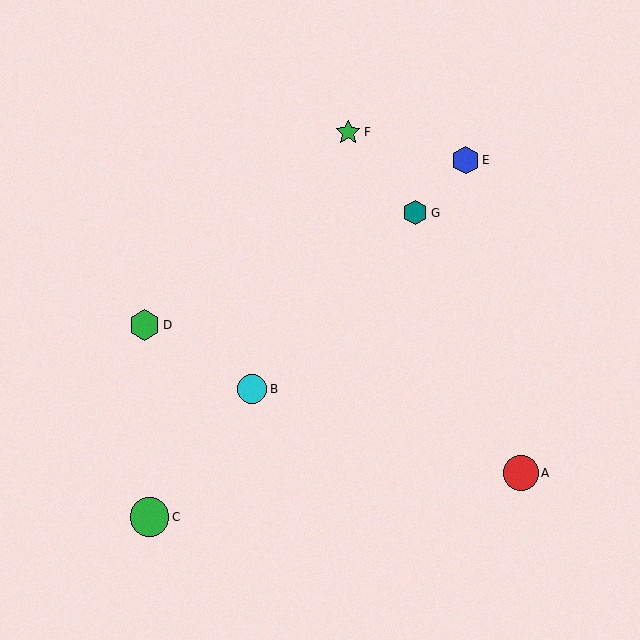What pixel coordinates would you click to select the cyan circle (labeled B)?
Click at (252, 389) to select the cyan circle B.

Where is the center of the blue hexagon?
The center of the blue hexagon is at (465, 160).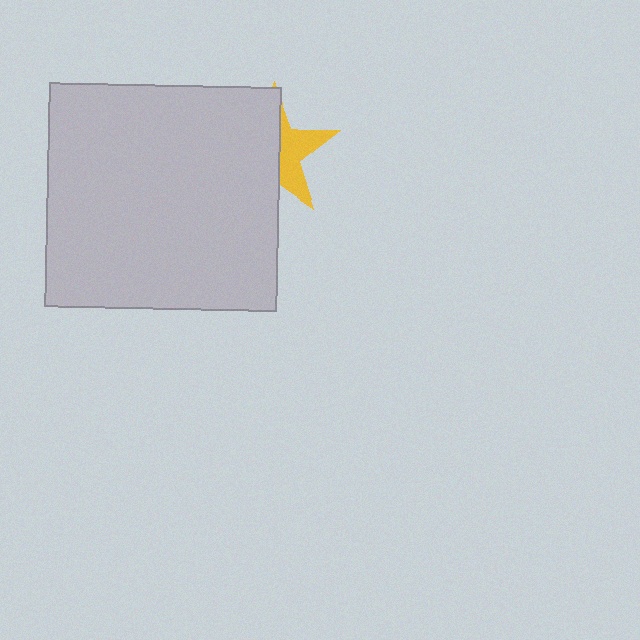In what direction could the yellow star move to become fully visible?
The yellow star could move right. That would shift it out from behind the light gray rectangle entirely.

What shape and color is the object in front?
The object in front is a light gray rectangle.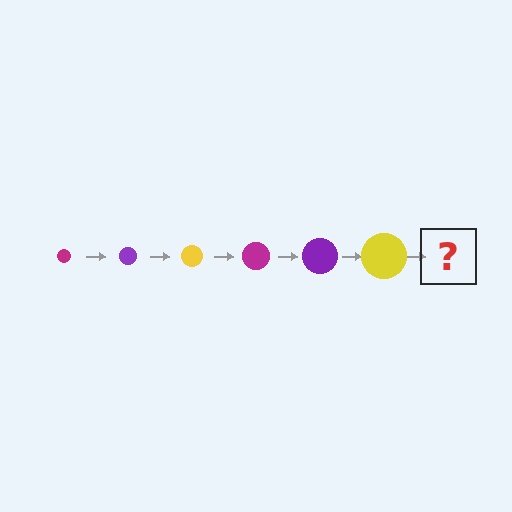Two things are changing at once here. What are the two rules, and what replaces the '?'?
The two rules are that the circle grows larger each step and the color cycles through magenta, purple, and yellow. The '?' should be a magenta circle, larger than the previous one.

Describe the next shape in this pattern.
It should be a magenta circle, larger than the previous one.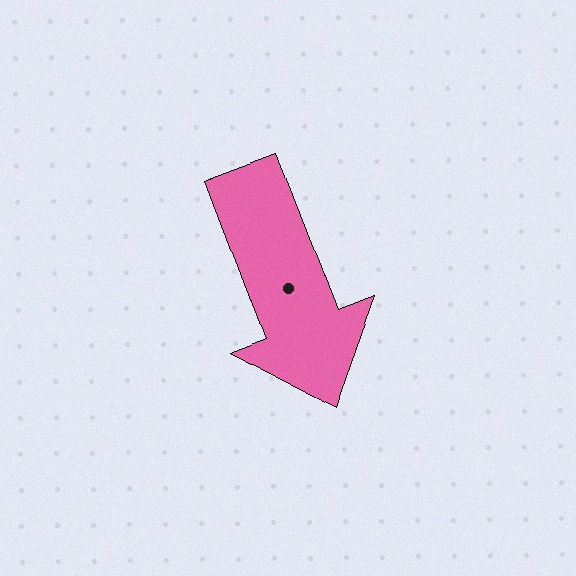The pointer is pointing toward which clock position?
Roughly 5 o'clock.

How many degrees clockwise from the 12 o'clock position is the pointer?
Approximately 159 degrees.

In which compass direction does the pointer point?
South.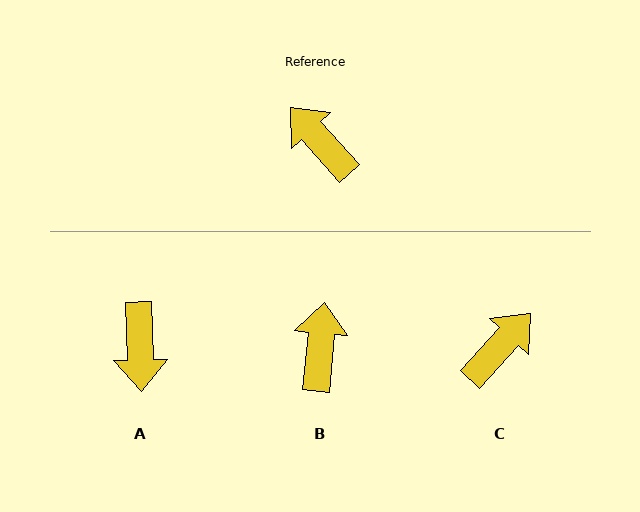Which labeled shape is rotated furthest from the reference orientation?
A, about 140 degrees away.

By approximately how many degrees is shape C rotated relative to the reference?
Approximately 85 degrees clockwise.